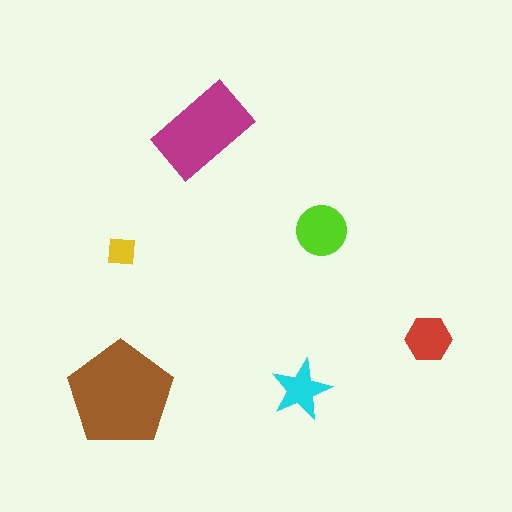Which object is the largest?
The brown pentagon.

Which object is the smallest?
The yellow square.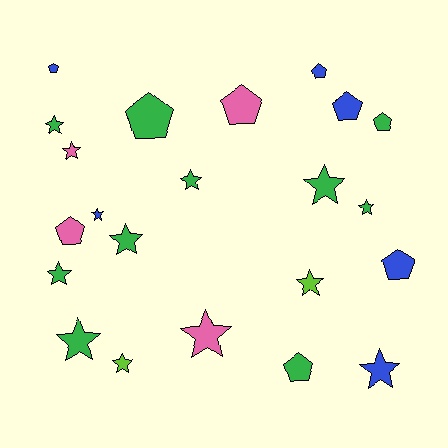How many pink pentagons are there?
There are 2 pink pentagons.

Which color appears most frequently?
Green, with 10 objects.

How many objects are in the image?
There are 22 objects.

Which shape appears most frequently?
Star, with 13 objects.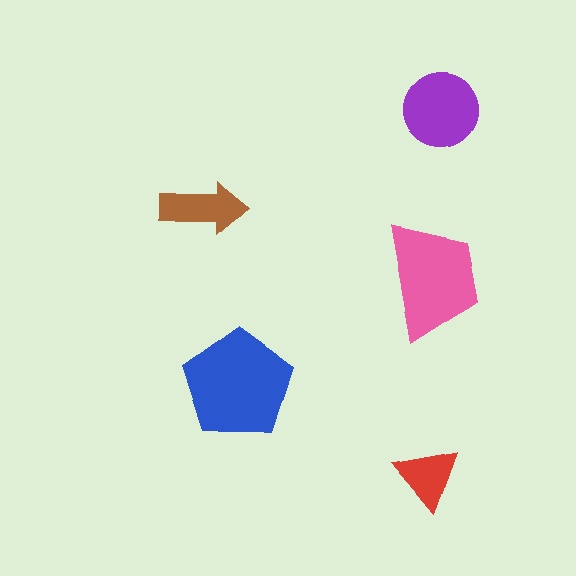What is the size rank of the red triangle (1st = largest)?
5th.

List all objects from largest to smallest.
The blue pentagon, the pink trapezoid, the purple circle, the brown arrow, the red triangle.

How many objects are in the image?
There are 5 objects in the image.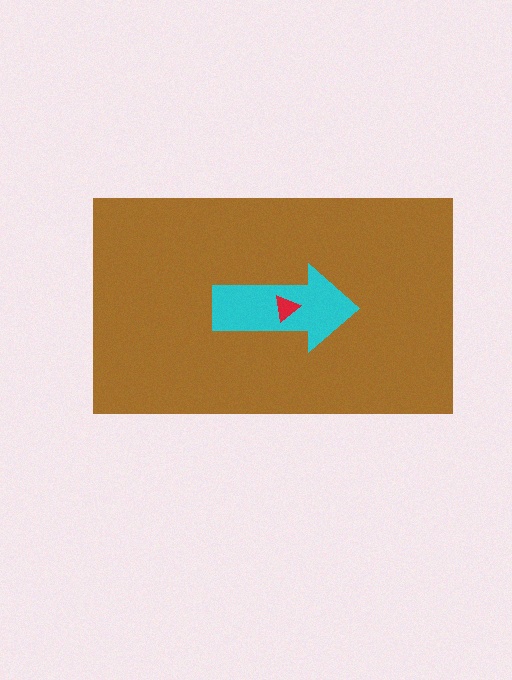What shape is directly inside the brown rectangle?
The cyan arrow.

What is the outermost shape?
The brown rectangle.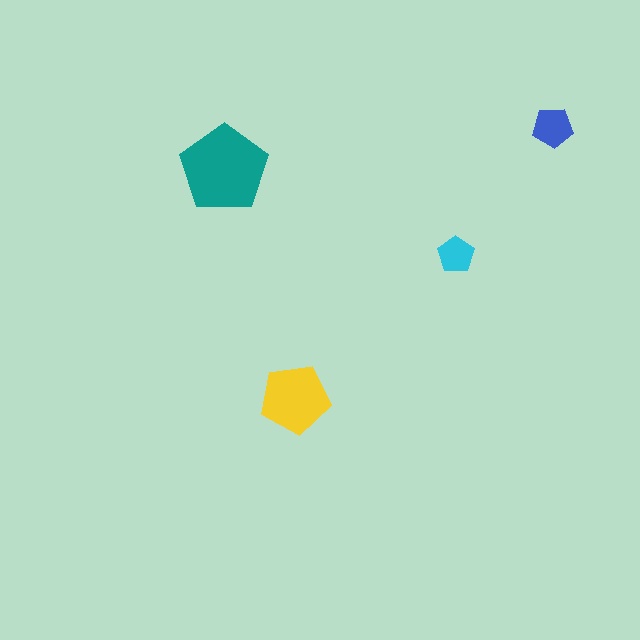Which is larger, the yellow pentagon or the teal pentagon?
The teal one.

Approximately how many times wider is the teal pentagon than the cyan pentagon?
About 2.5 times wider.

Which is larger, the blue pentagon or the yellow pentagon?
The yellow one.